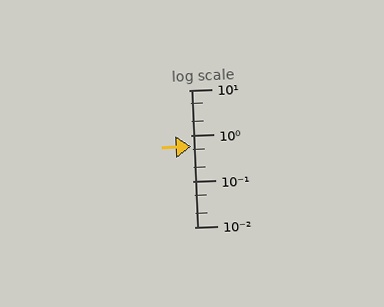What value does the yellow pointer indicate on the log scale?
The pointer indicates approximately 0.59.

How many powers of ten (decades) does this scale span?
The scale spans 3 decades, from 0.01 to 10.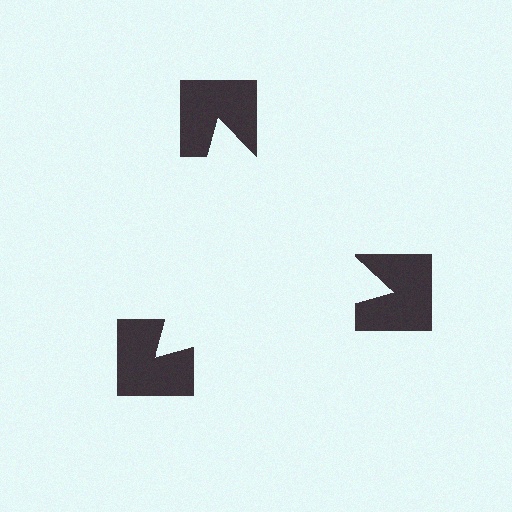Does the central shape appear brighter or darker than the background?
It typically appears slightly brighter than the background, even though no actual brightness change is drawn.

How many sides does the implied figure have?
3 sides.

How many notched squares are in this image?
There are 3 — one at each vertex of the illusory triangle.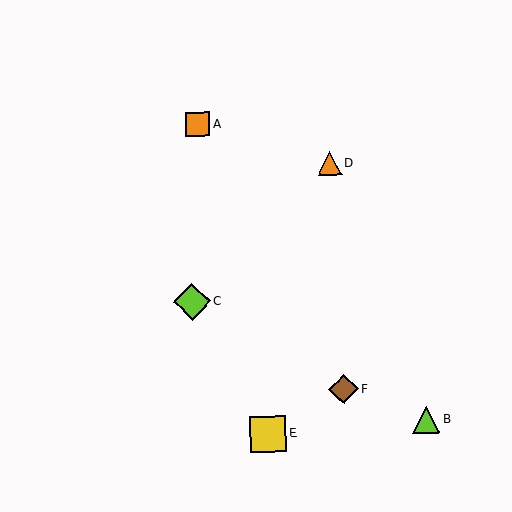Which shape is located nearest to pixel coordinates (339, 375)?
The brown diamond (labeled F) at (343, 389) is nearest to that location.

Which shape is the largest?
The lime diamond (labeled C) is the largest.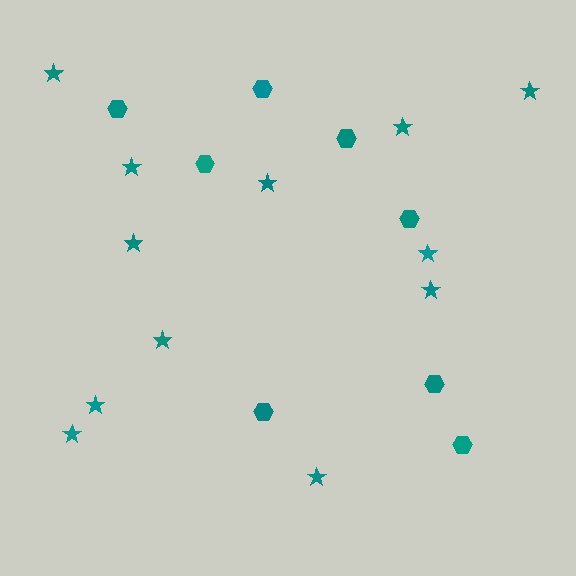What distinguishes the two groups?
There are 2 groups: one group of hexagons (8) and one group of stars (12).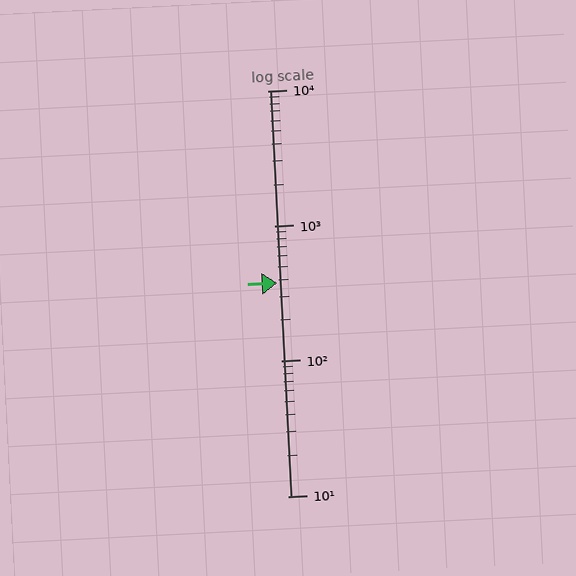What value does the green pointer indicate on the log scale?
The pointer indicates approximately 380.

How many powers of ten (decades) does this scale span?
The scale spans 3 decades, from 10 to 10000.